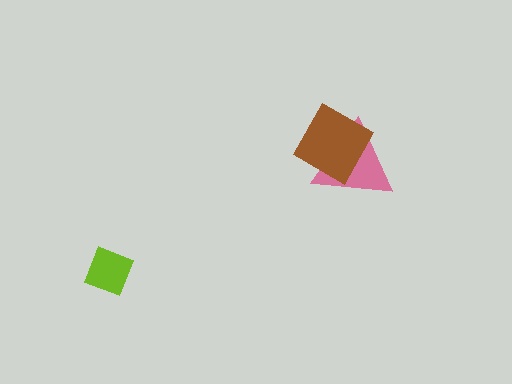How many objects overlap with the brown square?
1 object overlaps with the brown square.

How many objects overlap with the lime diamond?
0 objects overlap with the lime diamond.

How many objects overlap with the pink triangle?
1 object overlaps with the pink triangle.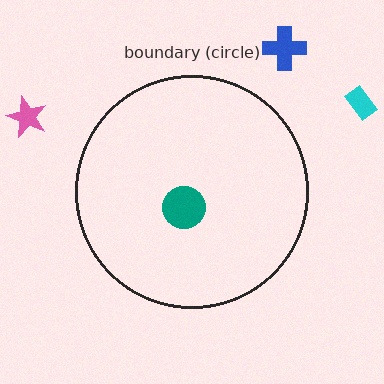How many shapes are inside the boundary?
1 inside, 3 outside.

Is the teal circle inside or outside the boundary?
Inside.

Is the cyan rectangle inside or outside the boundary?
Outside.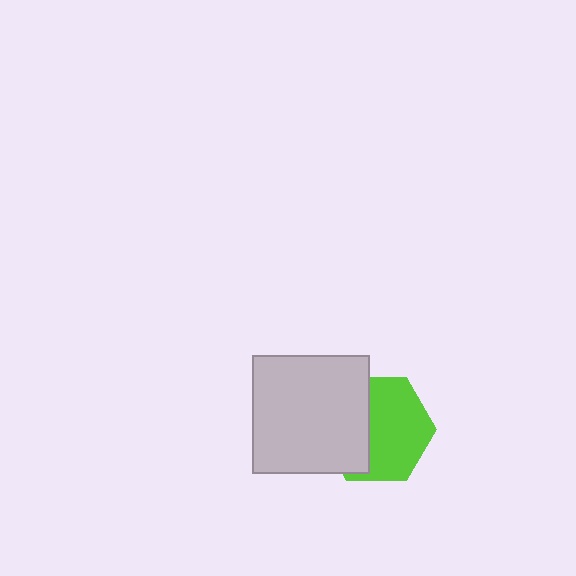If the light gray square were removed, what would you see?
You would see the complete lime hexagon.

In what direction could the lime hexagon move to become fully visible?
The lime hexagon could move right. That would shift it out from behind the light gray square entirely.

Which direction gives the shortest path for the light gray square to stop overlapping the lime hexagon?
Moving left gives the shortest separation.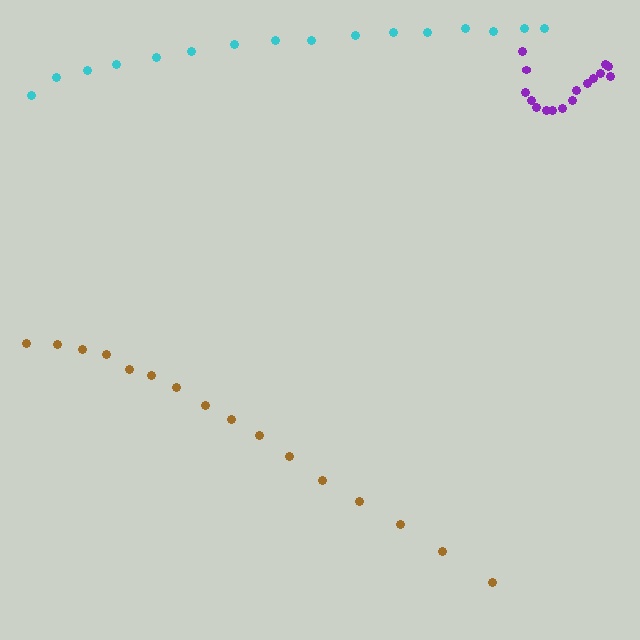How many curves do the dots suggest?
There are 3 distinct paths.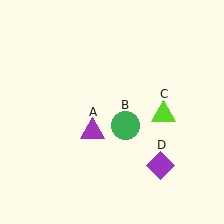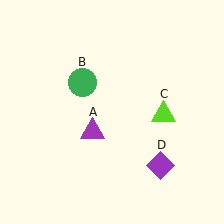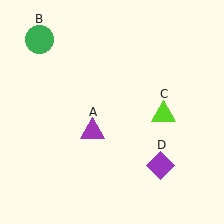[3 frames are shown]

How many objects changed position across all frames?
1 object changed position: green circle (object B).